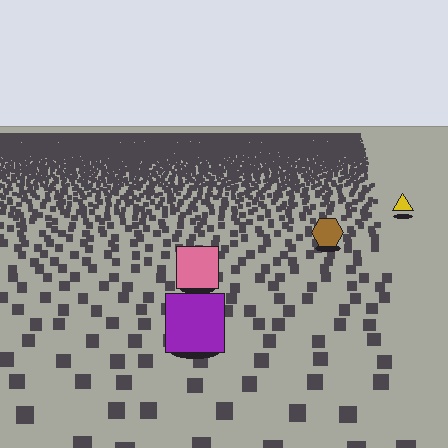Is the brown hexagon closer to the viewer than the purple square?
No. The purple square is closer — you can tell from the texture gradient: the ground texture is coarser near it.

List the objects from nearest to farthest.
From nearest to farthest: the purple square, the pink square, the brown hexagon, the yellow triangle.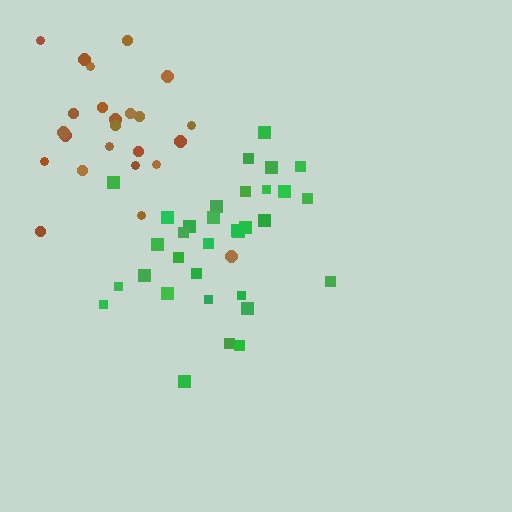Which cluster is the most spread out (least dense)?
Brown.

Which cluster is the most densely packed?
Green.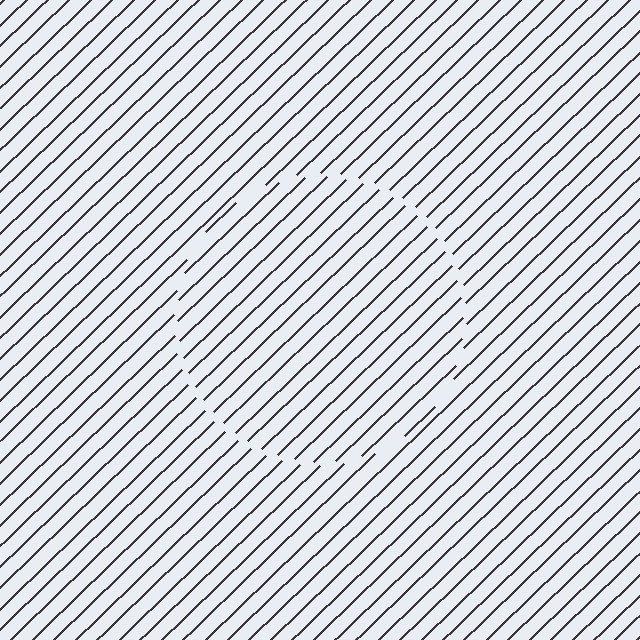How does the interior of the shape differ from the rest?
The interior of the shape contains the same grating, shifted by half a period — the contour is defined by the phase discontinuity where line-ends from the inner and outer gratings abut.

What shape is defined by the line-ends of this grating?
An illusory circle. The interior of the shape contains the same grating, shifted by half a period — the contour is defined by the phase discontinuity where line-ends from the inner and outer gratings abut.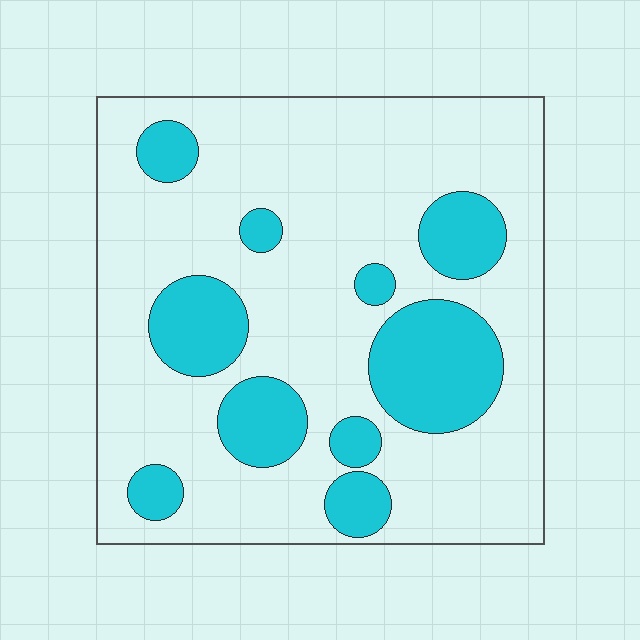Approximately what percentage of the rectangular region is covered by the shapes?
Approximately 25%.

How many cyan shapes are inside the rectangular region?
10.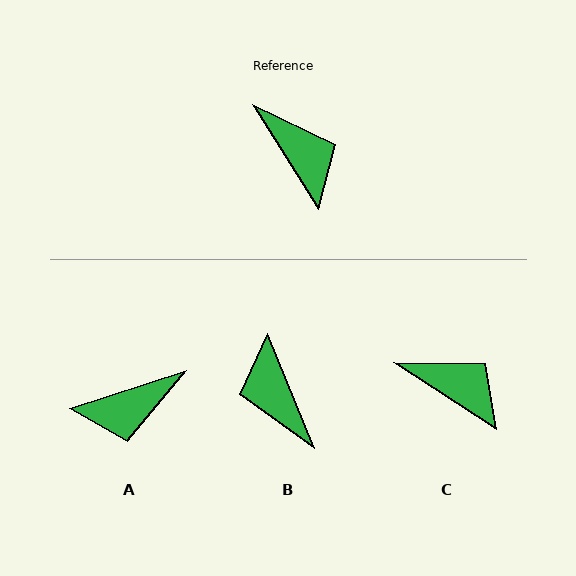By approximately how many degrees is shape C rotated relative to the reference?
Approximately 24 degrees counter-clockwise.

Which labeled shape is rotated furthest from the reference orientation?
B, about 170 degrees away.